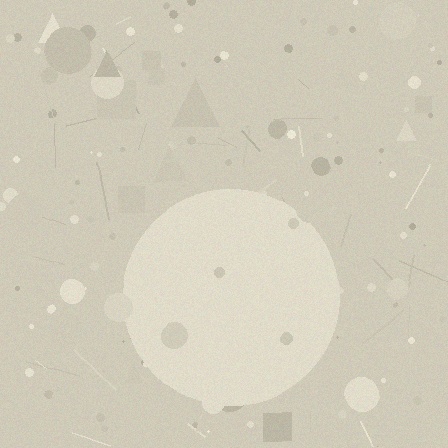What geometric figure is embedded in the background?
A circle is embedded in the background.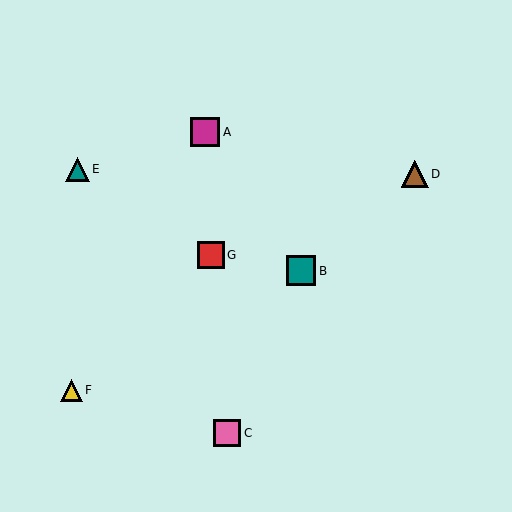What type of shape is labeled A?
Shape A is a magenta square.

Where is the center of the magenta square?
The center of the magenta square is at (205, 132).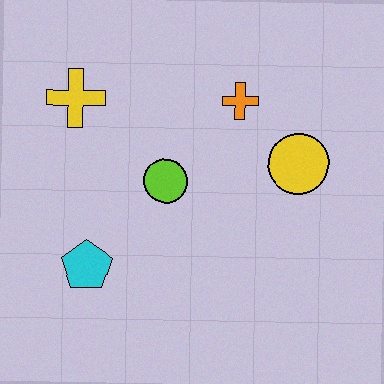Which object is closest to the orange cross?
The yellow circle is closest to the orange cross.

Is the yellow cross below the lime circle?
No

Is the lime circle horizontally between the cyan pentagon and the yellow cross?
No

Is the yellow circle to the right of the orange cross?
Yes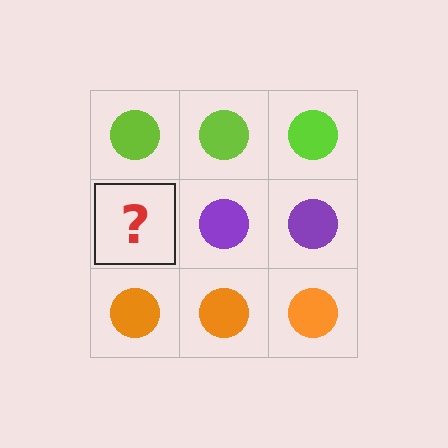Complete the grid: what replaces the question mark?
The question mark should be replaced with a purple circle.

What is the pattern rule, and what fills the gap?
The rule is that each row has a consistent color. The gap should be filled with a purple circle.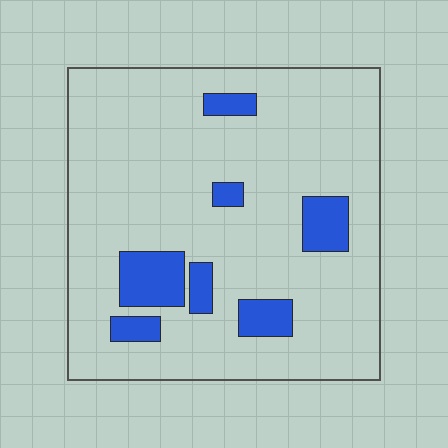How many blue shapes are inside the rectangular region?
7.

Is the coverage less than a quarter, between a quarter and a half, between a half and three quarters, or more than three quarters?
Less than a quarter.